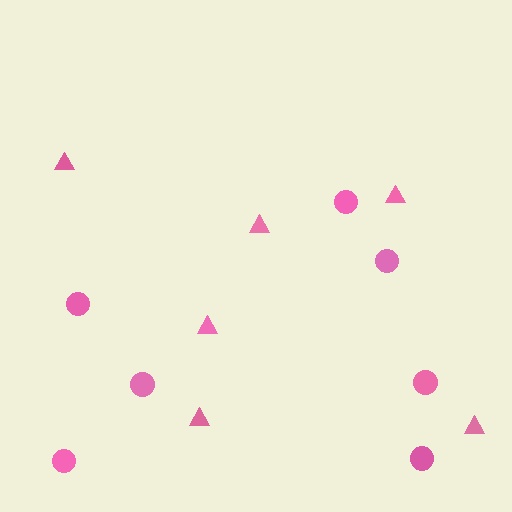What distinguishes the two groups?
There are 2 groups: one group of circles (7) and one group of triangles (6).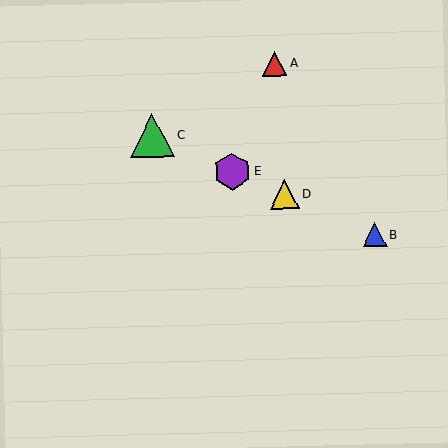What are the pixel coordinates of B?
Object B is at (375, 235).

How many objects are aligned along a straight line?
4 objects (B, C, D, E) are aligned along a straight line.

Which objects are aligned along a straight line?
Objects B, C, D, E are aligned along a straight line.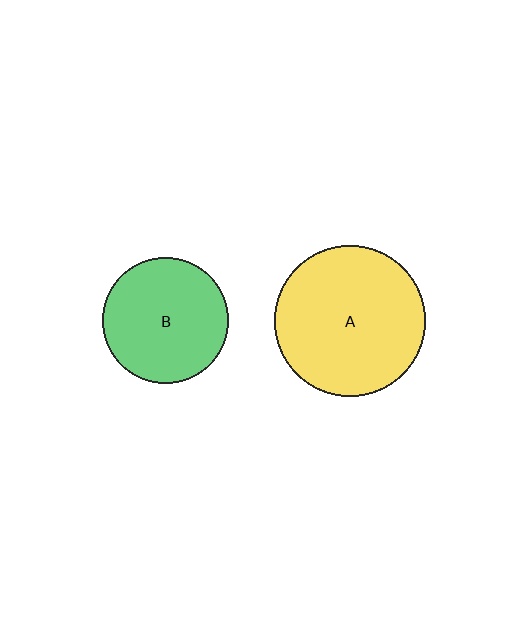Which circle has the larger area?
Circle A (yellow).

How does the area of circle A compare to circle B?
Approximately 1.4 times.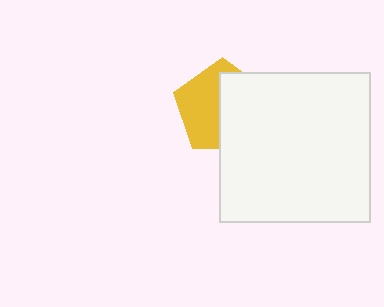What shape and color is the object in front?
The object in front is a white square.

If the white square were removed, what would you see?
You would see the complete yellow pentagon.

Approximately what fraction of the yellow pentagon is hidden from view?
Roughly 51% of the yellow pentagon is hidden behind the white square.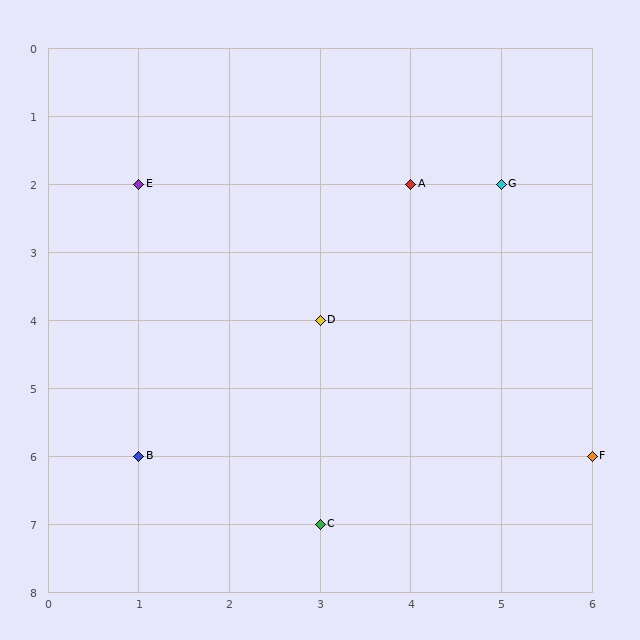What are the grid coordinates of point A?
Point A is at grid coordinates (4, 2).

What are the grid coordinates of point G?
Point G is at grid coordinates (5, 2).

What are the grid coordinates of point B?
Point B is at grid coordinates (1, 6).